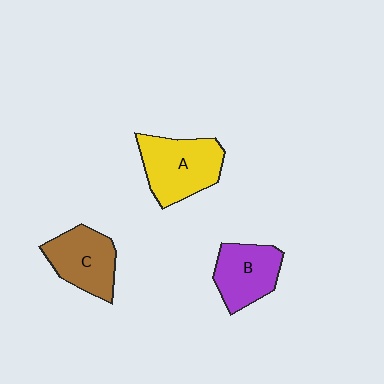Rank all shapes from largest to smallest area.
From largest to smallest: A (yellow), C (brown), B (purple).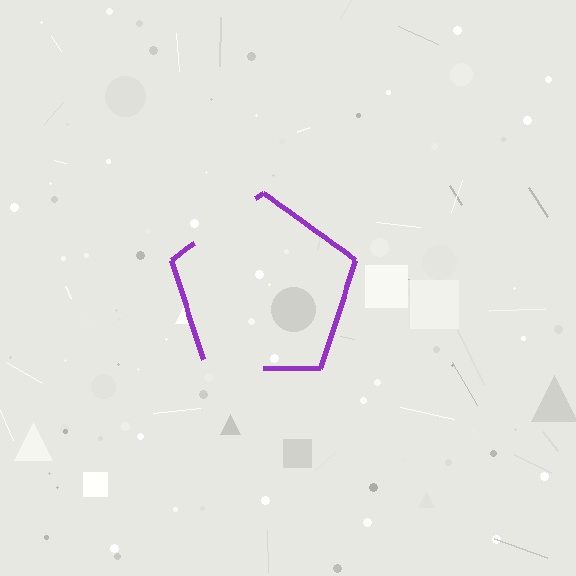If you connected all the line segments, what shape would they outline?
They would outline a pentagon.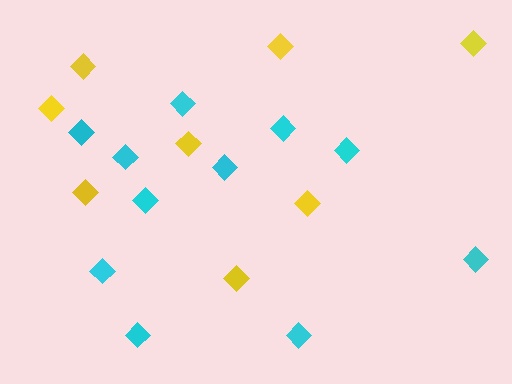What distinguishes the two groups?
There are 2 groups: one group of cyan diamonds (11) and one group of yellow diamonds (8).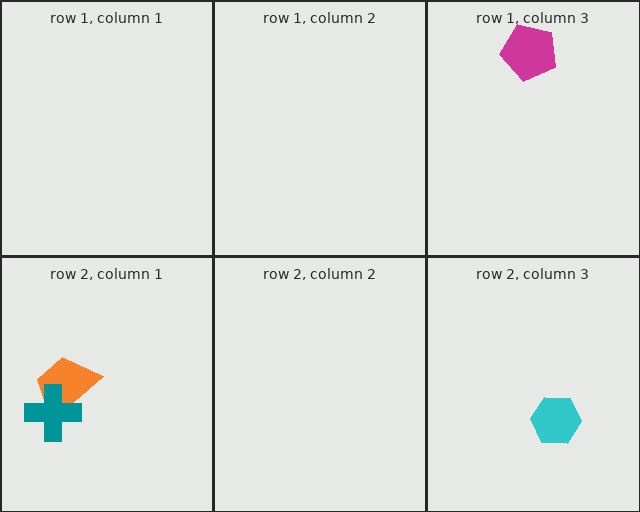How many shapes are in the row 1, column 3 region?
1.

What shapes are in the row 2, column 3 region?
The cyan hexagon.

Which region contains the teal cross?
The row 2, column 1 region.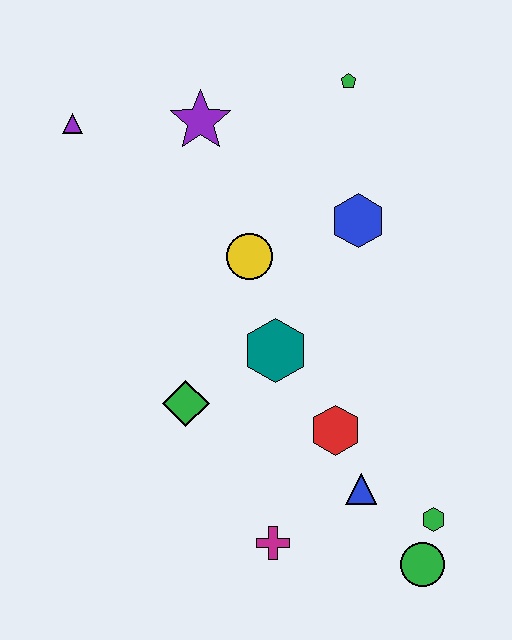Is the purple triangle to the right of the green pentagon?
No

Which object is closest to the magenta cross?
The blue triangle is closest to the magenta cross.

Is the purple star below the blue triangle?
No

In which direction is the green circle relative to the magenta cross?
The green circle is to the right of the magenta cross.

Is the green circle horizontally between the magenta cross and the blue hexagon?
No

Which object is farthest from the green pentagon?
The green circle is farthest from the green pentagon.